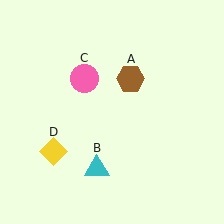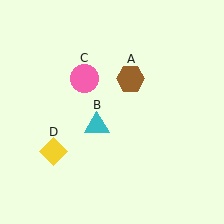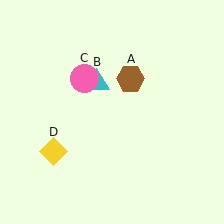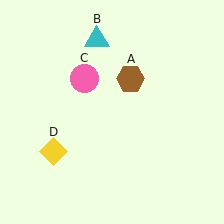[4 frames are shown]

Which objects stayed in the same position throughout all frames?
Brown hexagon (object A) and pink circle (object C) and yellow diamond (object D) remained stationary.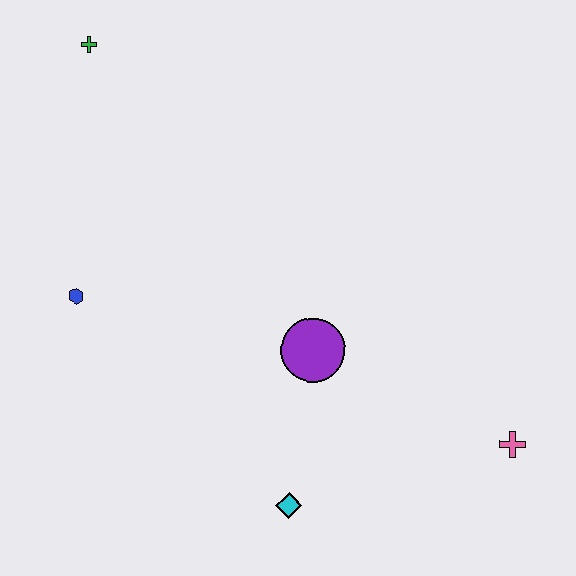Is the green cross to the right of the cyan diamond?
No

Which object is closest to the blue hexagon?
The purple circle is closest to the blue hexagon.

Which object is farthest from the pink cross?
The green cross is farthest from the pink cross.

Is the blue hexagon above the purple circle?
Yes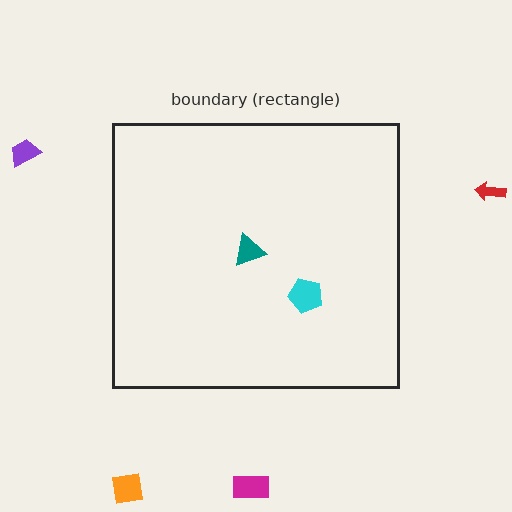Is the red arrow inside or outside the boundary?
Outside.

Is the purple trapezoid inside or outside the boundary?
Outside.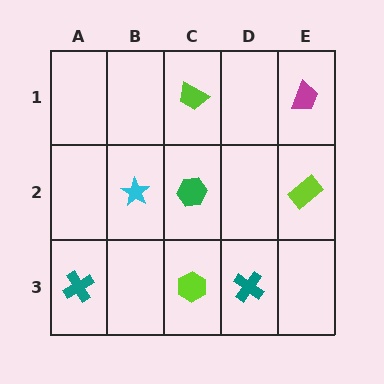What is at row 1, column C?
A lime trapezoid.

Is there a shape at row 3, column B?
No, that cell is empty.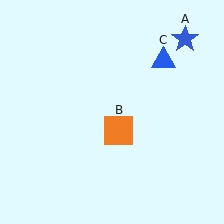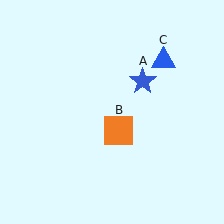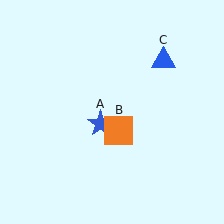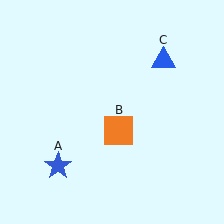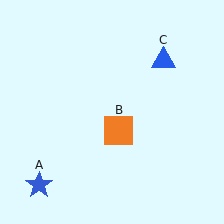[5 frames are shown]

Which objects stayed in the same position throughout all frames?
Orange square (object B) and blue triangle (object C) remained stationary.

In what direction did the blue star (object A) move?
The blue star (object A) moved down and to the left.